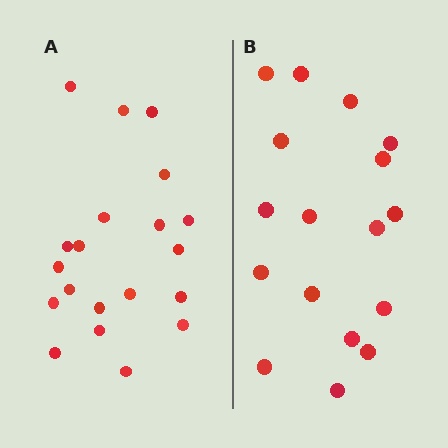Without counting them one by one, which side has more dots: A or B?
Region A (the left region) has more dots.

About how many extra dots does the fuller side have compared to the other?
Region A has just a few more — roughly 2 or 3 more dots than region B.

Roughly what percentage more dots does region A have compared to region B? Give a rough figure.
About 20% more.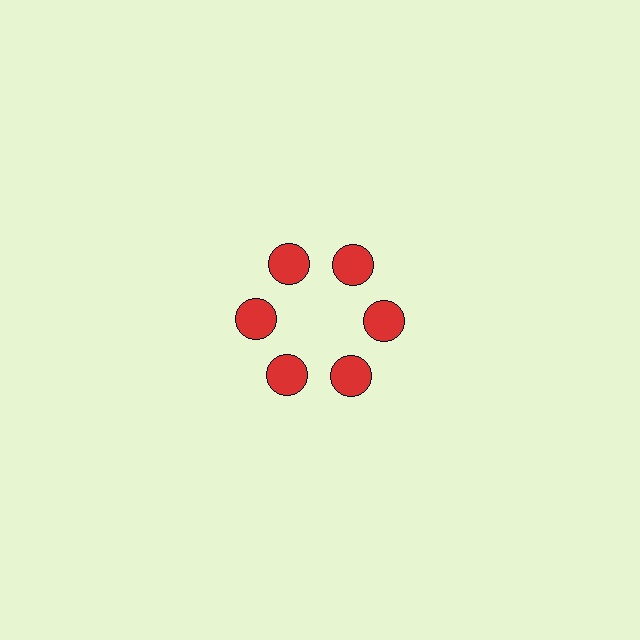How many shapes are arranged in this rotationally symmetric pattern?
There are 6 shapes, arranged in 6 groups of 1.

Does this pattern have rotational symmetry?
Yes, this pattern has 6-fold rotational symmetry. It looks the same after rotating 60 degrees around the center.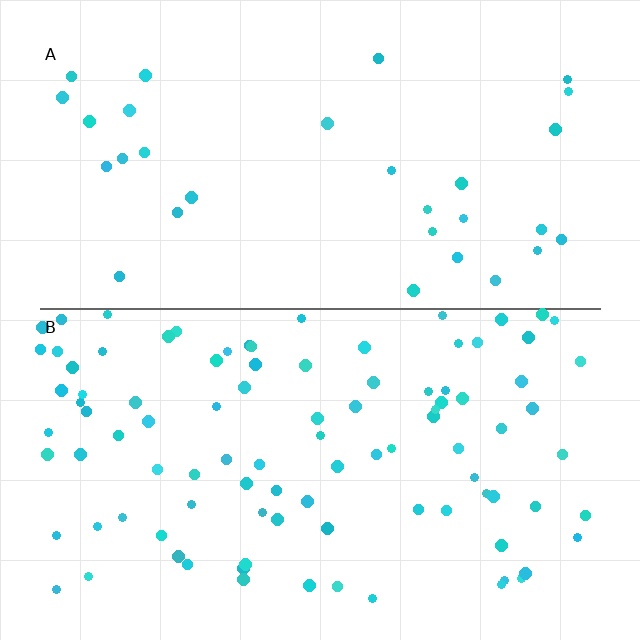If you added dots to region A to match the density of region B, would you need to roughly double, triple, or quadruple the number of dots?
Approximately triple.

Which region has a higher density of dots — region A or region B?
B (the bottom).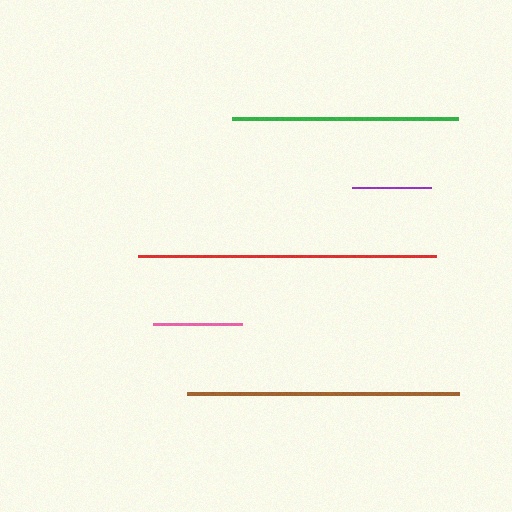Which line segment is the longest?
The red line is the longest at approximately 298 pixels.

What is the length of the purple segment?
The purple segment is approximately 79 pixels long.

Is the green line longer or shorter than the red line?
The red line is longer than the green line.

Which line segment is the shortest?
The purple line is the shortest at approximately 79 pixels.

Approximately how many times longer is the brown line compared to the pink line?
The brown line is approximately 3.1 times the length of the pink line.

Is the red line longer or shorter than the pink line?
The red line is longer than the pink line.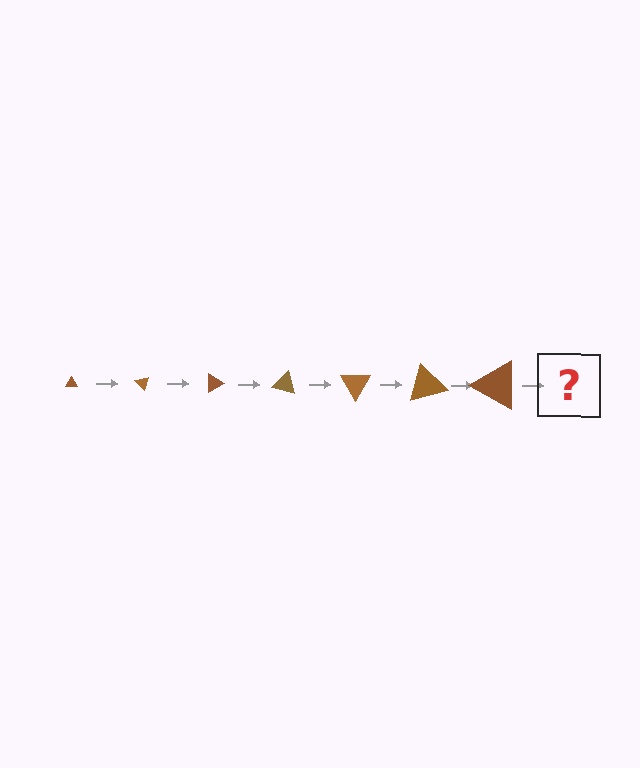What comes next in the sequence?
The next element should be a triangle, larger than the previous one and rotated 315 degrees from the start.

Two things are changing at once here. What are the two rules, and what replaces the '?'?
The two rules are that the triangle grows larger each step and it rotates 45 degrees each step. The '?' should be a triangle, larger than the previous one and rotated 315 degrees from the start.